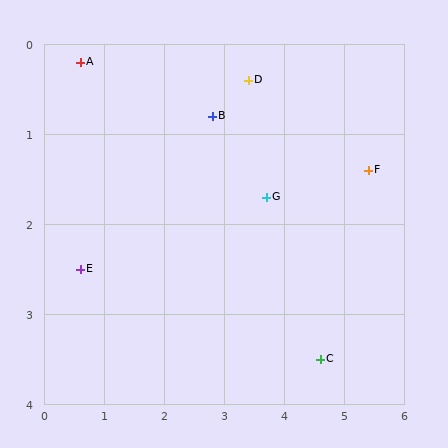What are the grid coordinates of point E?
Point E is at approximately (0.6, 2.5).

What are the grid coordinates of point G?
Point G is at approximately (3.7, 1.7).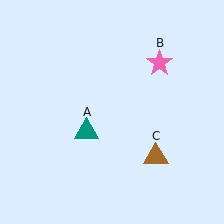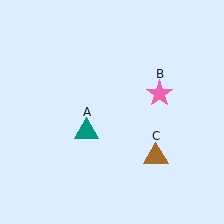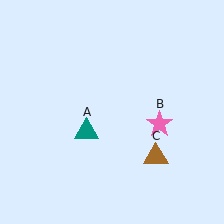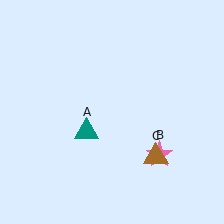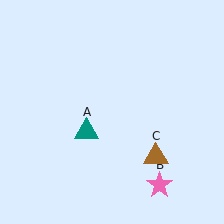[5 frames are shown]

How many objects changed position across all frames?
1 object changed position: pink star (object B).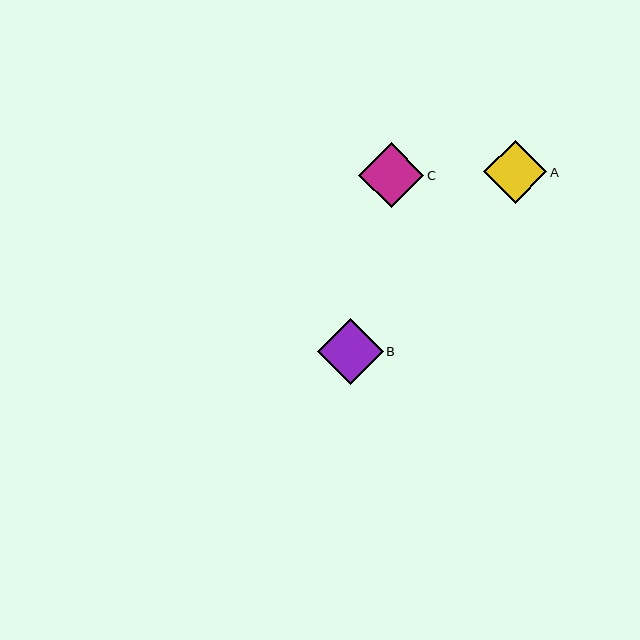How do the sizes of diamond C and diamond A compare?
Diamond C and diamond A are approximately the same size.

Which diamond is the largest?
Diamond B is the largest with a size of approximately 66 pixels.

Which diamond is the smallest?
Diamond A is the smallest with a size of approximately 63 pixels.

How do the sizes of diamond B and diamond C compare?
Diamond B and diamond C are approximately the same size.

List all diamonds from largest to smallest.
From largest to smallest: B, C, A.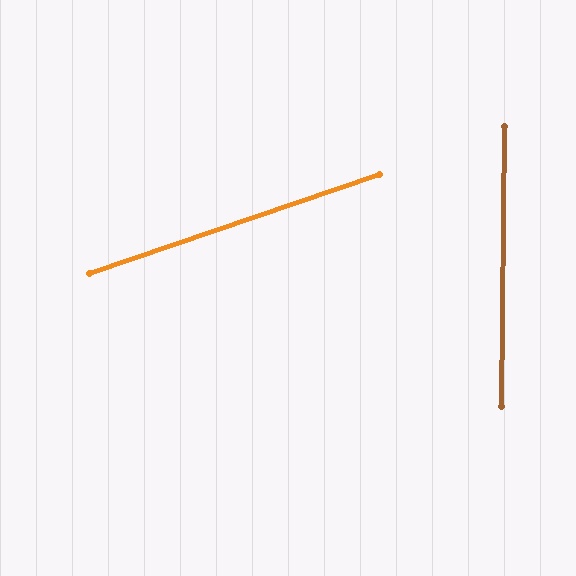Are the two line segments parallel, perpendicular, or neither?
Neither parallel nor perpendicular — they differ by about 71°.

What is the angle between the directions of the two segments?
Approximately 71 degrees.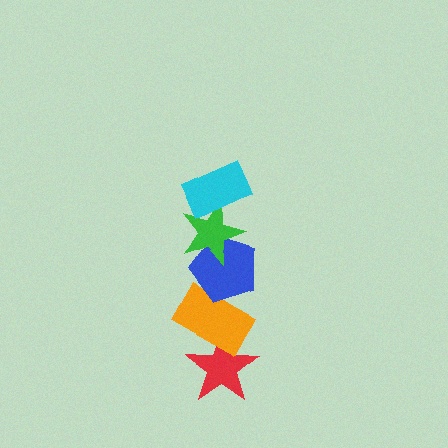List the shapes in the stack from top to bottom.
From top to bottom: the cyan rectangle, the green star, the blue pentagon, the orange rectangle, the red star.